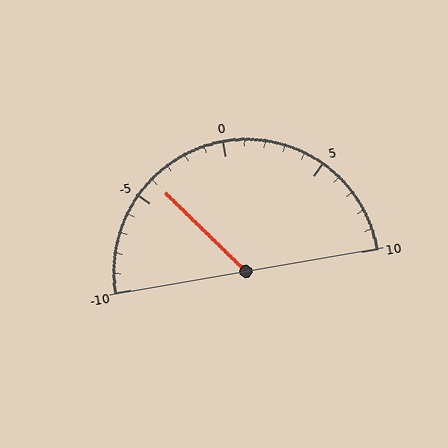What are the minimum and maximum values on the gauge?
The gauge ranges from -10 to 10.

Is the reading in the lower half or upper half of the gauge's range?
The reading is in the lower half of the range (-10 to 10).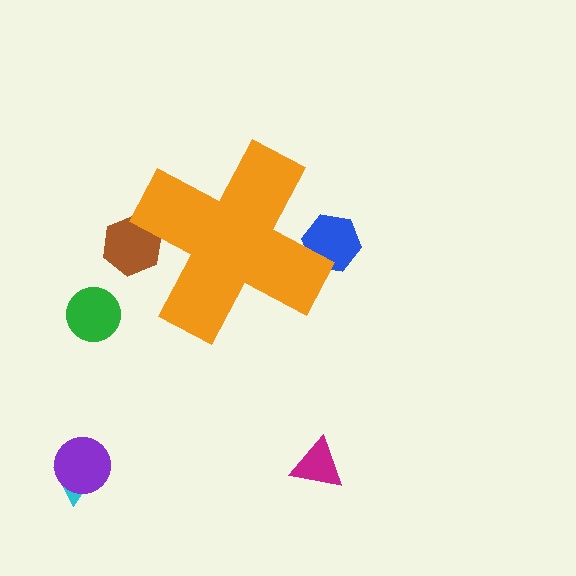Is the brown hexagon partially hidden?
Yes, the brown hexagon is partially hidden behind the orange cross.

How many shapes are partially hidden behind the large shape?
2 shapes are partially hidden.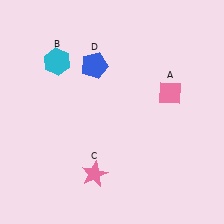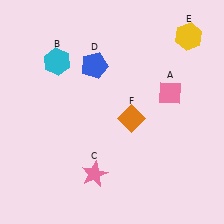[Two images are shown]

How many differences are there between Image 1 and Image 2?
There are 2 differences between the two images.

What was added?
A yellow hexagon (E), an orange diamond (F) were added in Image 2.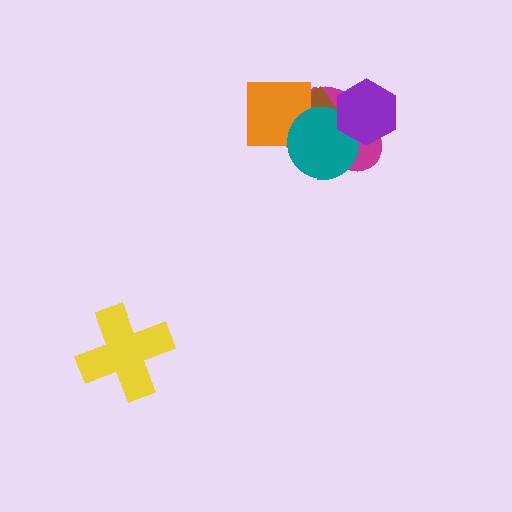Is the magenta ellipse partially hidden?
Yes, it is partially covered by another shape.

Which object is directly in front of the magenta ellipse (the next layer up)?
The brown diamond is directly in front of the magenta ellipse.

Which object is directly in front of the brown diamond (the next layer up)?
The orange square is directly in front of the brown diamond.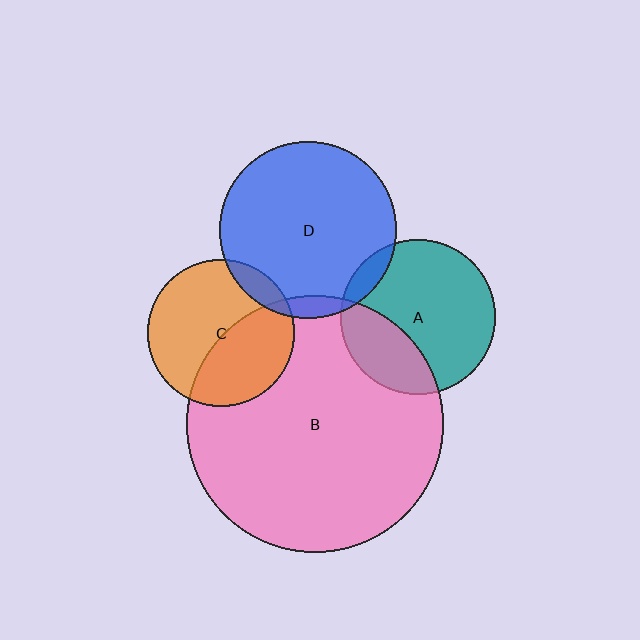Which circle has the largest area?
Circle B (pink).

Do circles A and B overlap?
Yes.